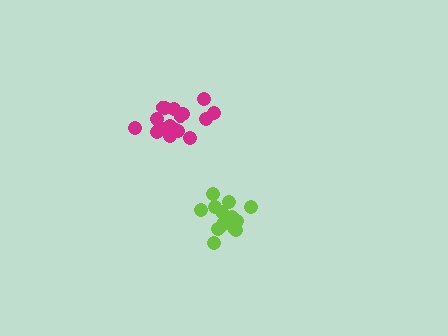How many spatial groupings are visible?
There are 2 spatial groupings.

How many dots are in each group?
Group 1: 18 dots, Group 2: 20 dots (38 total).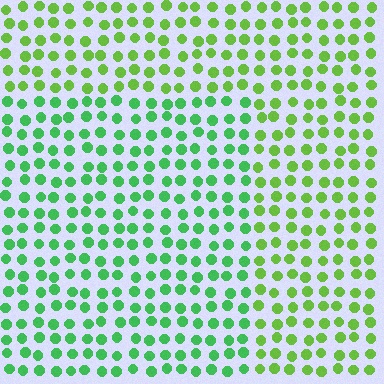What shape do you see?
I see a rectangle.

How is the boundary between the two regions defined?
The boundary is defined purely by a slight shift in hue (about 31 degrees). Spacing, size, and orientation are identical on both sides.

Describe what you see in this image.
The image is filled with small lime elements in a uniform arrangement. A rectangle-shaped region is visible where the elements are tinted to a slightly different hue, forming a subtle color boundary.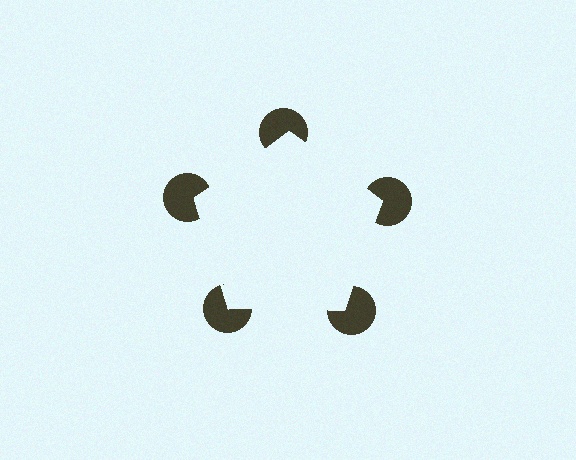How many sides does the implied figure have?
5 sides.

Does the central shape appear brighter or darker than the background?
It typically appears slightly brighter than the background, even though no actual brightness change is drawn.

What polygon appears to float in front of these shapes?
An illusory pentagon — its edges are inferred from the aligned wedge cuts in the pac-man discs, not physically drawn.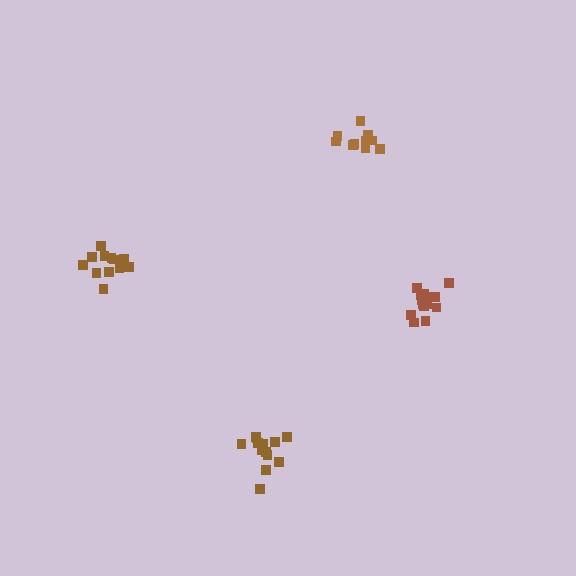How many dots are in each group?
Group 1: 10 dots, Group 2: 14 dots, Group 3: 13 dots, Group 4: 13 dots (50 total).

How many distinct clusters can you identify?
There are 4 distinct clusters.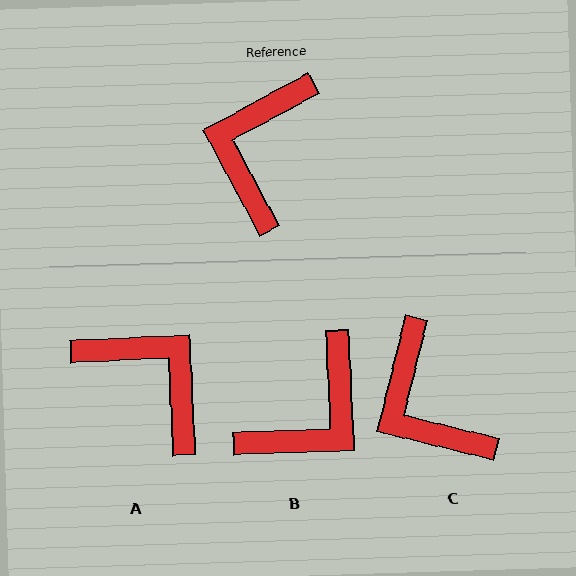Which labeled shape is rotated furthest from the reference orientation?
B, about 154 degrees away.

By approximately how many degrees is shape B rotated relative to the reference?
Approximately 154 degrees counter-clockwise.